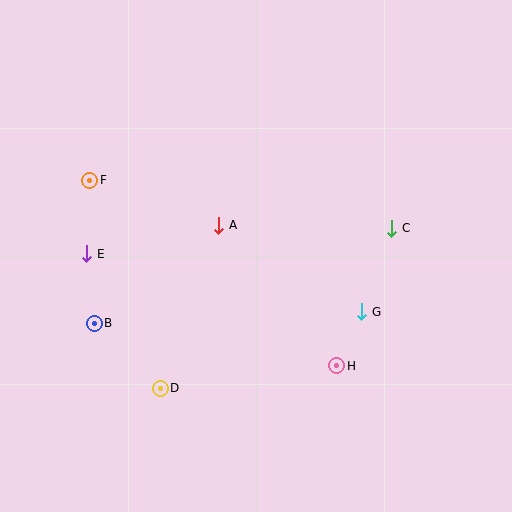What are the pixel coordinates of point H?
Point H is at (337, 366).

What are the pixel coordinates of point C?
Point C is at (392, 228).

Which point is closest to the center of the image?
Point A at (219, 225) is closest to the center.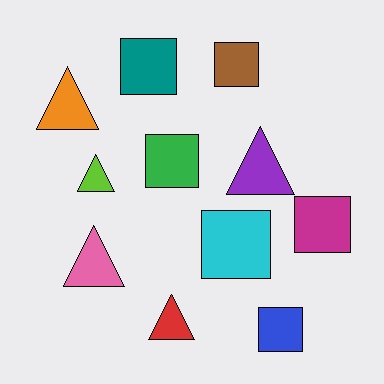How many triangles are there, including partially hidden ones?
There are 5 triangles.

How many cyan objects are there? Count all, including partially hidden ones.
There is 1 cyan object.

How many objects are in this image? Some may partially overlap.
There are 11 objects.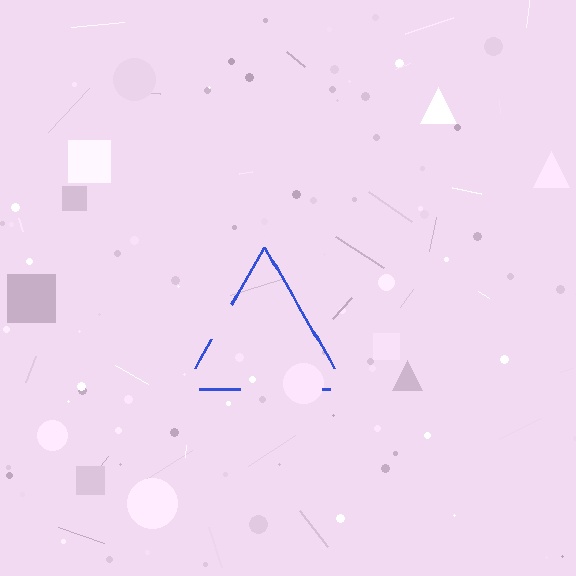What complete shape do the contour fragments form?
The contour fragments form a triangle.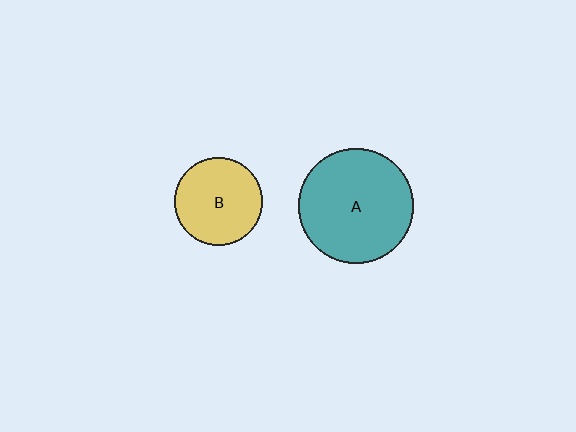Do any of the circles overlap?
No, none of the circles overlap.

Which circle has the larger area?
Circle A (teal).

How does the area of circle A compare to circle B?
Approximately 1.7 times.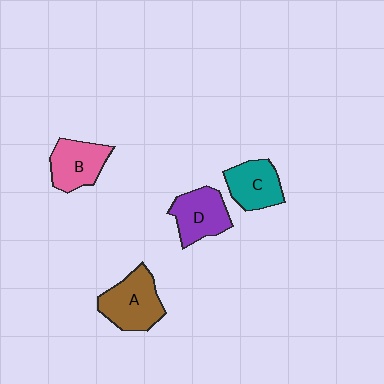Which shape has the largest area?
Shape A (brown).